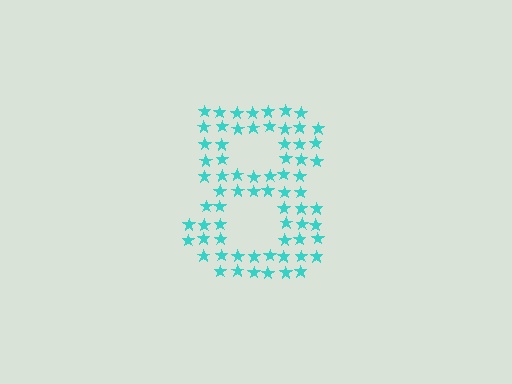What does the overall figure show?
The overall figure shows the digit 8.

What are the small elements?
The small elements are stars.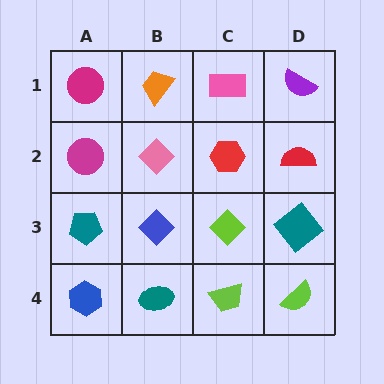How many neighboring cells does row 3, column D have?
3.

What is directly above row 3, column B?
A pink diamond.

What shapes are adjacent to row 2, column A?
A magenta circle (row 1, column A), a teal pentagon (row 3, column A), a pink diamond (row 2, column B).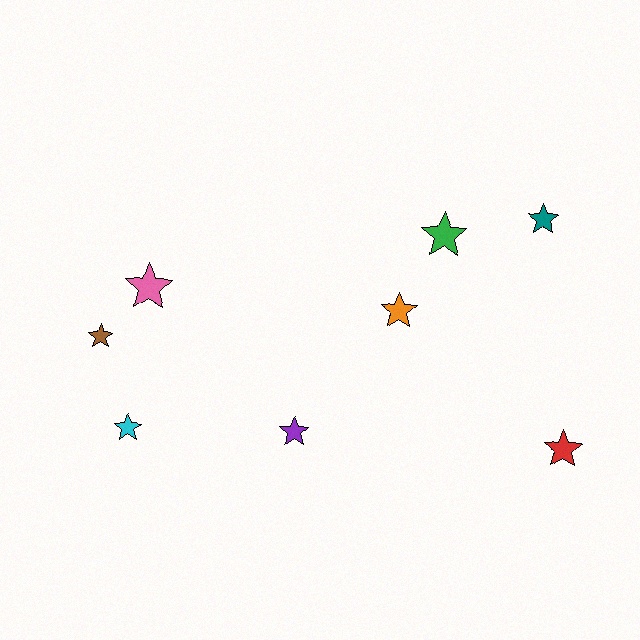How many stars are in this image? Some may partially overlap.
There are 8 stars.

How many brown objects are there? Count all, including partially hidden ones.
There is 1 brown object.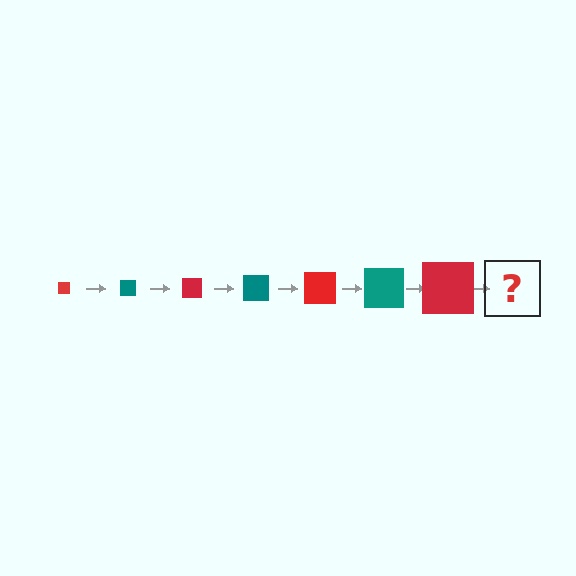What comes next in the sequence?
The next element should be a teal square, larger than the previous one.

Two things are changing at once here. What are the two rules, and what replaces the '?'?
The two rules are that the square grows larger each step and the color cycles through red and teal. The '?' should be a teal square, larger than the previous one.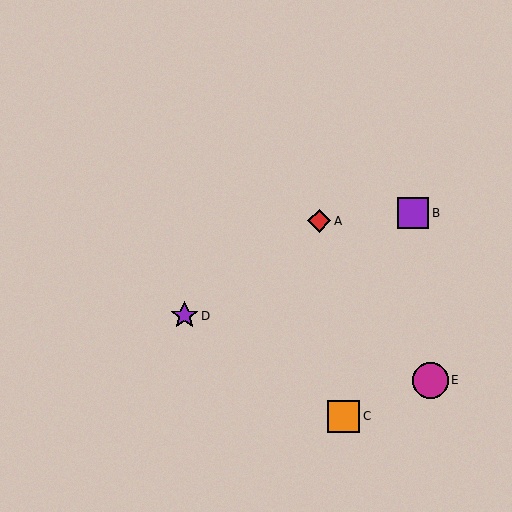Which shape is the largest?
The magenta circle (labeled E) is the largest.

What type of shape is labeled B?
Shape B is a purple square.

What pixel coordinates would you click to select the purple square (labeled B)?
Click at (413, 213) to select the purple square B.